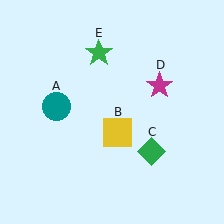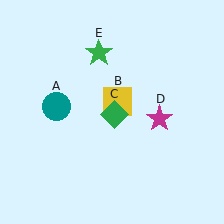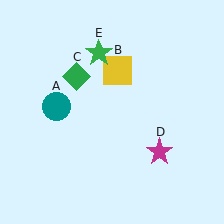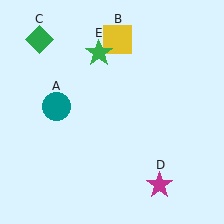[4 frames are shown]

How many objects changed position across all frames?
3 objects changed position: yellow square (object B), green diamond (object C), magenta star (object D).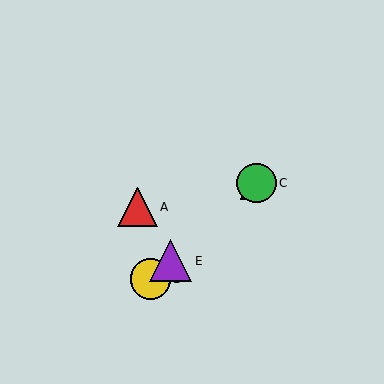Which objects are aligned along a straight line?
Objects B, C, D, E are aligned along a straight line.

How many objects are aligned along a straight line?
4 objects (B, C, D, E) are aligned along a straight line.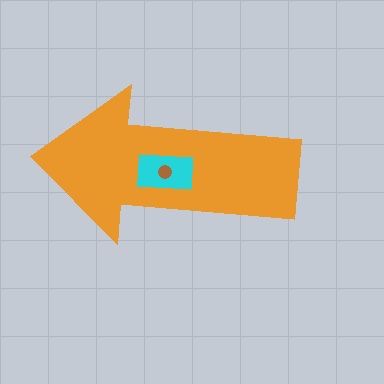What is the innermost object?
The brown circle.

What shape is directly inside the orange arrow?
The cyan rectangle.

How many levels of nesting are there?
3.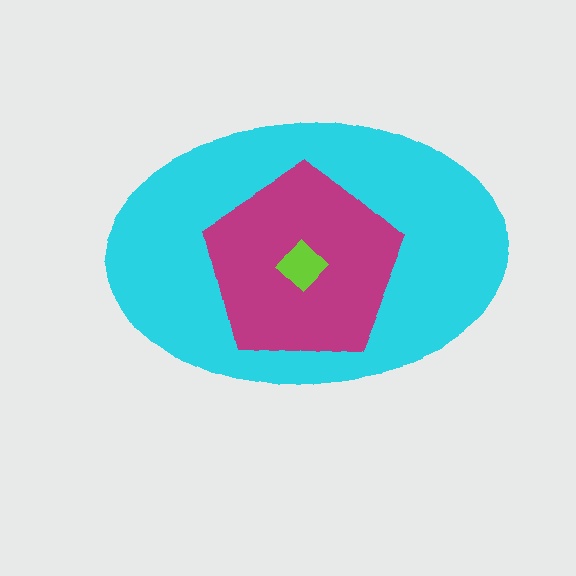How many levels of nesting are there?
3.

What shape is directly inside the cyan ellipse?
The magenta pentagon.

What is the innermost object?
The lime diamond.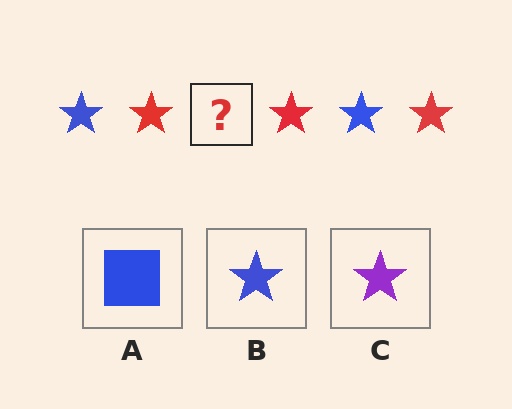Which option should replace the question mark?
Option B.